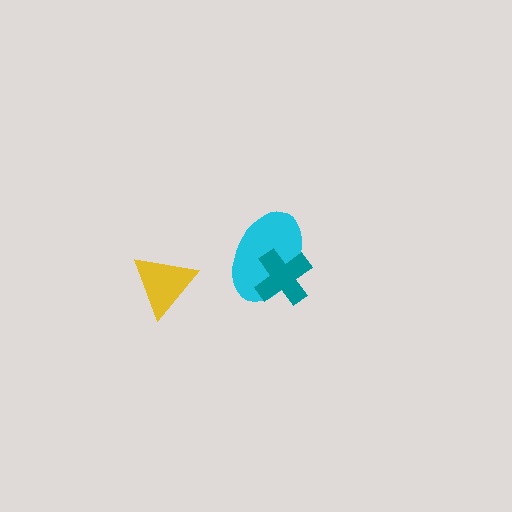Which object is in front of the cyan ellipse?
The teal cross is in front of the cyan ellipse.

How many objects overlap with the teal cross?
1 object overlaps with the teal cross.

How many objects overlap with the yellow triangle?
0 objects overlap with the yellow triangle.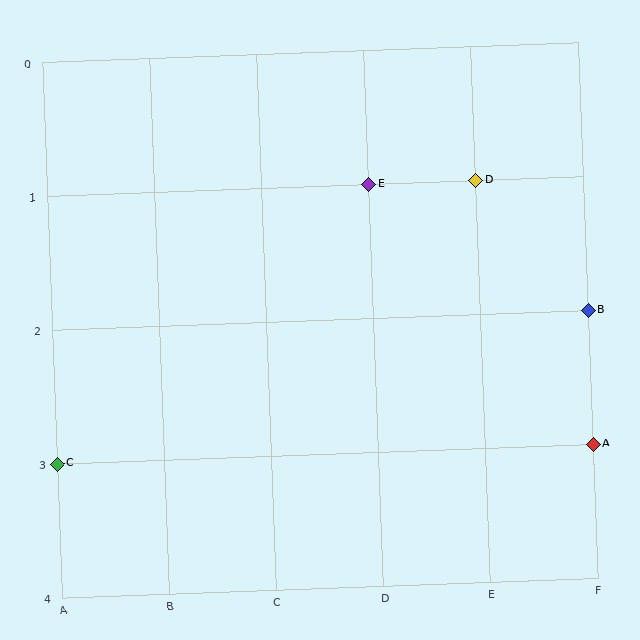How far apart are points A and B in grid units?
Points A and B are 1 row apart.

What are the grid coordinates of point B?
Point B is at grid coordinates (F, 2).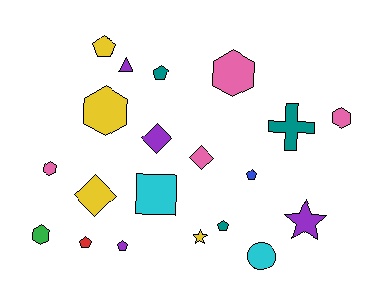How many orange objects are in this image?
There are no orange objects.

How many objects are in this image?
There are 20 objects.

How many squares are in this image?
There is 1 square.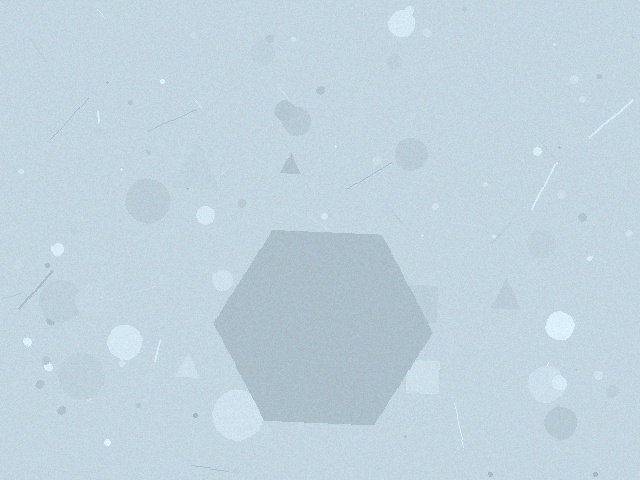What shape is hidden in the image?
A hexagon is hidden in the image.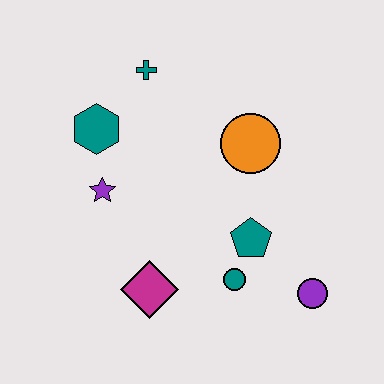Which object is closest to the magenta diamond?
The teal circle is closest to the magenta diamond.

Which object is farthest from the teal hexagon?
The purple circle is farthest from the teal hexagon.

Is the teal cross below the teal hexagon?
No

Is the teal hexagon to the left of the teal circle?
Yes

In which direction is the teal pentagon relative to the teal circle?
The teal pentagon is above the teal circle.